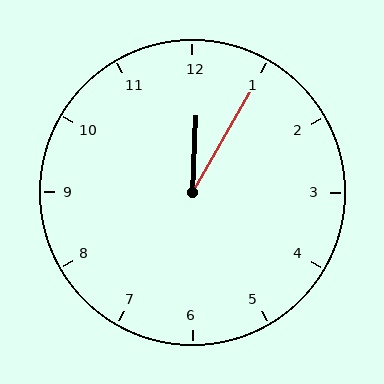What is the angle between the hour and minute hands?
Approximately 28 degrees.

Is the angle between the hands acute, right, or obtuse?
It is acute.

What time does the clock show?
12:05.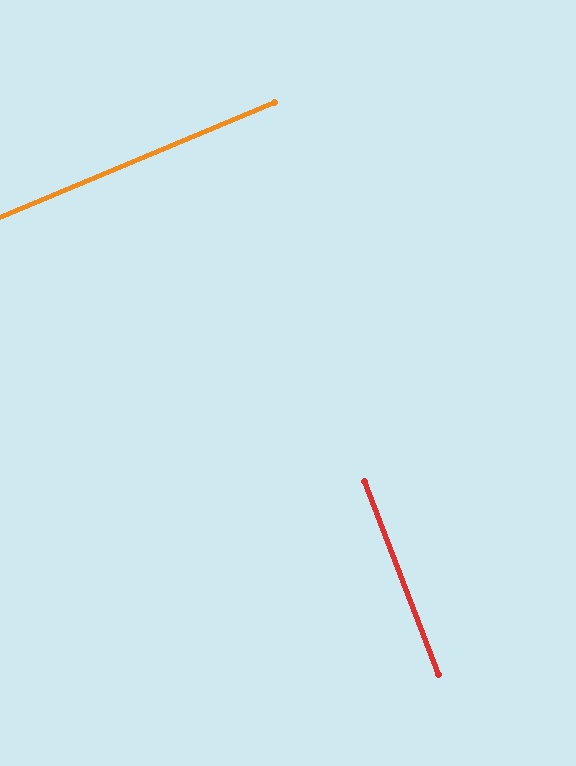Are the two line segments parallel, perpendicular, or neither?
Perpendicular — they meet at approximately 88°.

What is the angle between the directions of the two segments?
Approximately 88 degrees.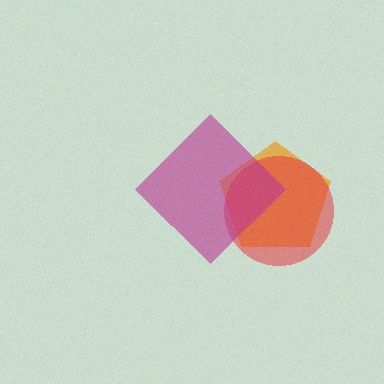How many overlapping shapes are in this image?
There are 3 overlapping shapes in the image.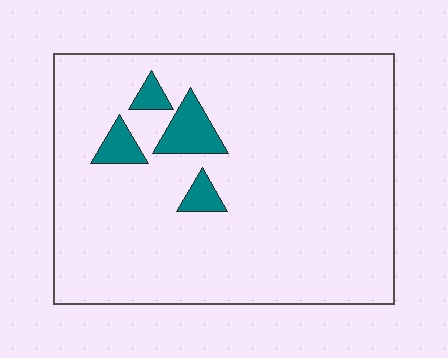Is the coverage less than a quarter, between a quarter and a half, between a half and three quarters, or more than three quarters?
Less than a quarter.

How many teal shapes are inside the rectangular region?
4.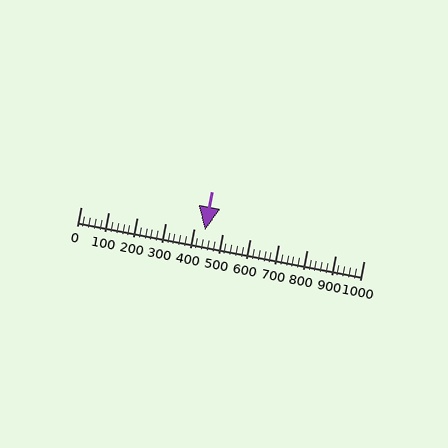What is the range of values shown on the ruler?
The ruler shows values from 0 to 1000.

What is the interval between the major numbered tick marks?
The major tick marks are spaced 100 units apart.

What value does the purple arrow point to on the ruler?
The purple arrow points to approximately 440.